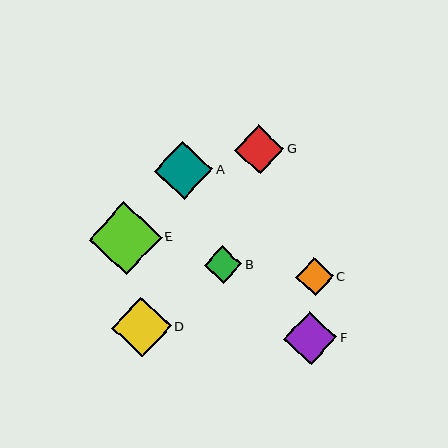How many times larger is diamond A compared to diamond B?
Diamond A is approximately 1.5 times the size of diamond B.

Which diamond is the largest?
Diamond E is the largest with a size of approximately 73 pixels.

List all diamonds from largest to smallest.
From largest to smallest: E, D, A, F, G, C, B.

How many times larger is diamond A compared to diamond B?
Diamond A is approximately 1.5 times the size of diamond B.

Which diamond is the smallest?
Diamond B is the smallest with a size of approximately 38 pixels.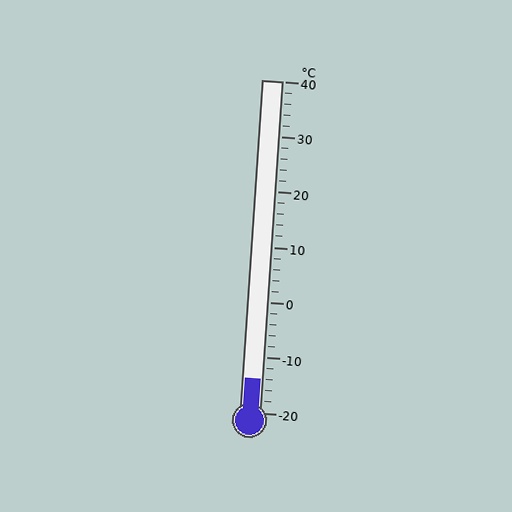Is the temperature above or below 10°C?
The temperature is below 10°C.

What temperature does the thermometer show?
The thermometer shows approximately -14°C.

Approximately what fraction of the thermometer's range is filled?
The thermometer is filled to approximately 10% of its range.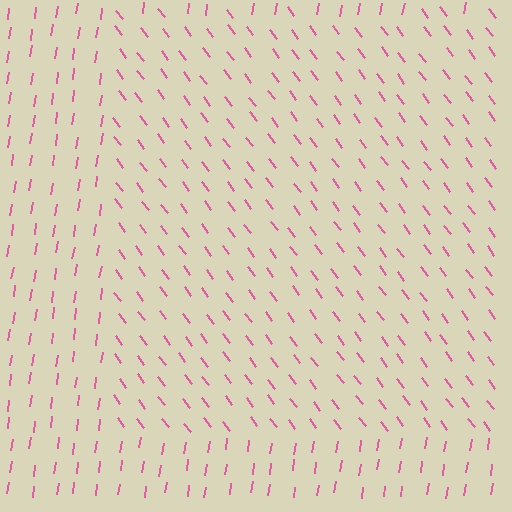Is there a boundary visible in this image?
Yes, there is a texture boundary formed by a change in line orientation.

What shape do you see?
I see a rectangle.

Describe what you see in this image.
The image is filled with small pink line segments. A rectangle region in the image has lines oriented differently from the surrounding lines, creating a visible texture boundary.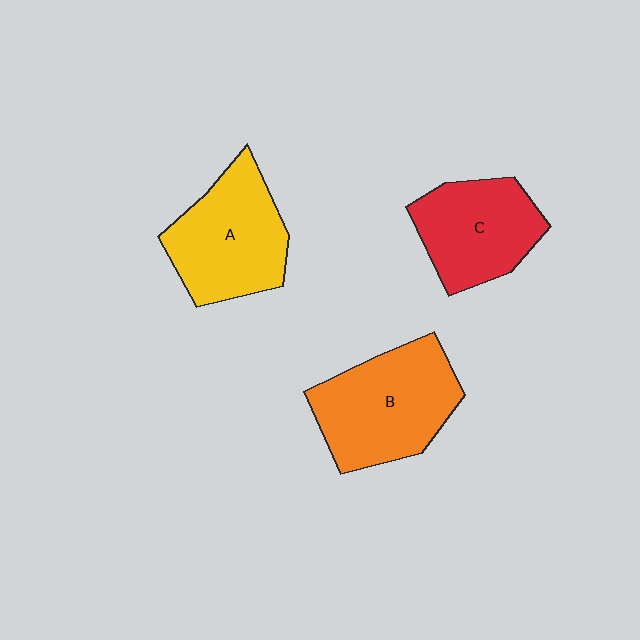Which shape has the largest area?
Shape B (orange).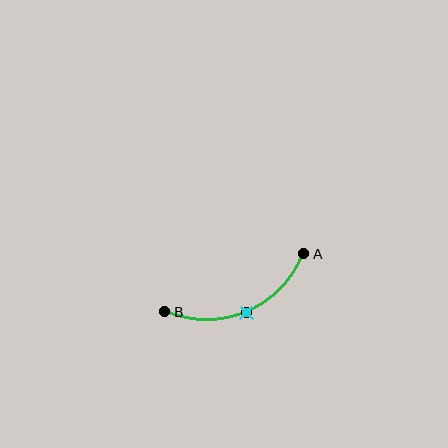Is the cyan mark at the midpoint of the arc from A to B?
Yes. The cyan mark lies on the arc at equal arc-length from both A and B — it is the arc midpoint.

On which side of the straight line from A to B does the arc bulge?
The arc bulges below the straight line connecting A and B.